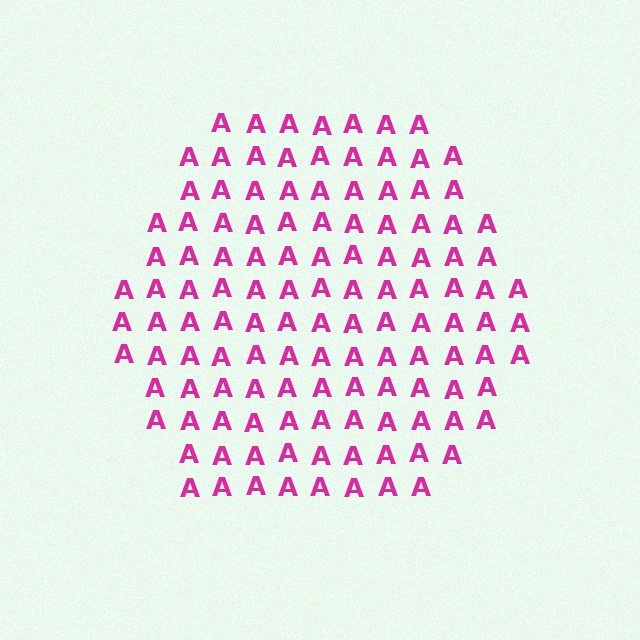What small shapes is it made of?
It is made of small letter A's.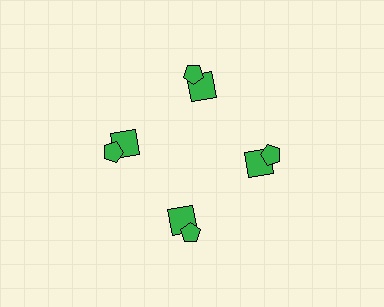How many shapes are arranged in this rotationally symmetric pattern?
There are 8 shapes, arranged in 4 groups of 2.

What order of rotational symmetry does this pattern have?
This pattern has 4-fold rotational symmetry.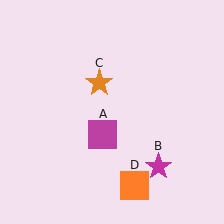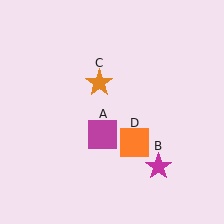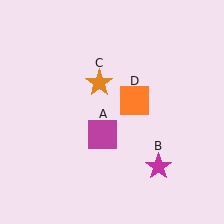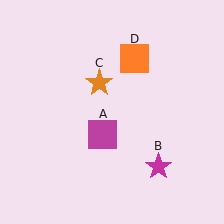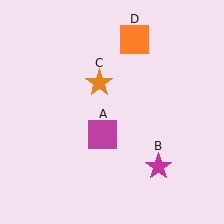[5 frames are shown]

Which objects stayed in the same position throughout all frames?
Magenta square (object A) and magenta star (object B) and orange star (object C) remained stationary.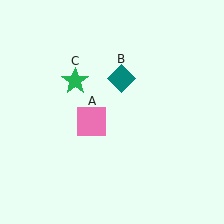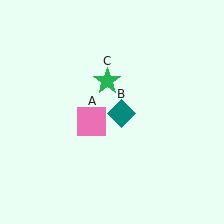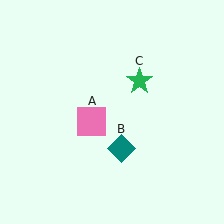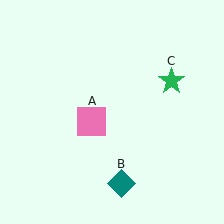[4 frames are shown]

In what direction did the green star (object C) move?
The green star (object C) moved right.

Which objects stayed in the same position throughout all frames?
Pink square (object A) remained stationary.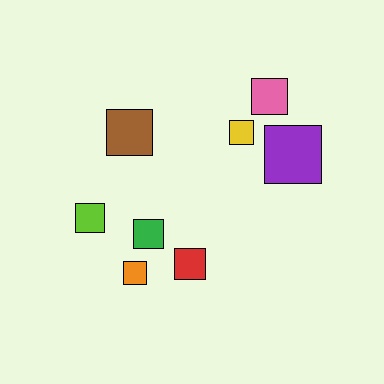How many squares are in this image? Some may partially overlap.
There are 8 squares.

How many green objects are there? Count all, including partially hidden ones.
There is 1 green object.